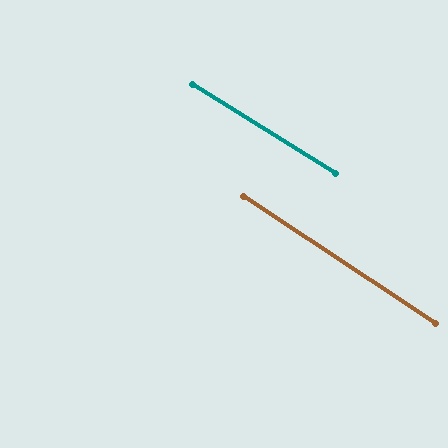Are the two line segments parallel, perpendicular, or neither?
Parallel — their directions differ by only 1.7°.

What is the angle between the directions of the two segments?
Approximately 2 degrees.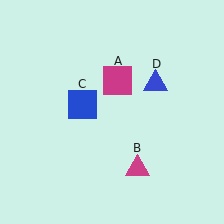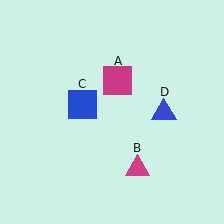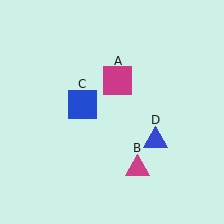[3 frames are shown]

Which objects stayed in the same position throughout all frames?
Magenta square (object A) and magenta triangle (object B) and blue square (object C) remained stationary.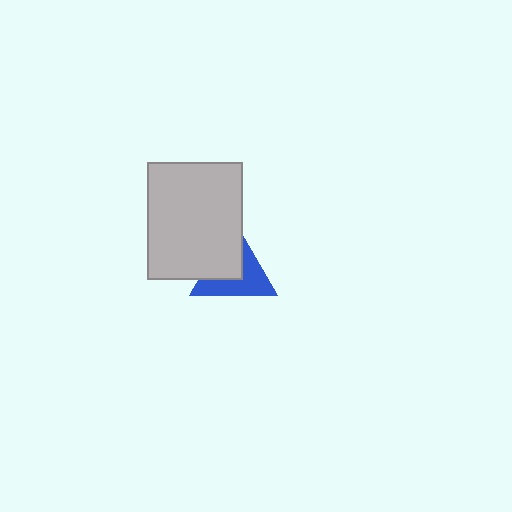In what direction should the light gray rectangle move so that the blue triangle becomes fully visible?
The light gray rectangle should move toward the upper-left. That is the shortest direction to clear the overlap and leave the blue triangle fully visible.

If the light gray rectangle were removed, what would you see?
You would see the complete blue triangle.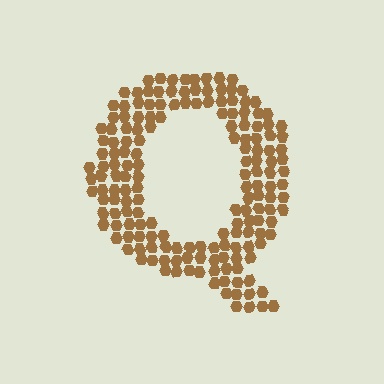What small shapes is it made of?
It is made of small hexagons.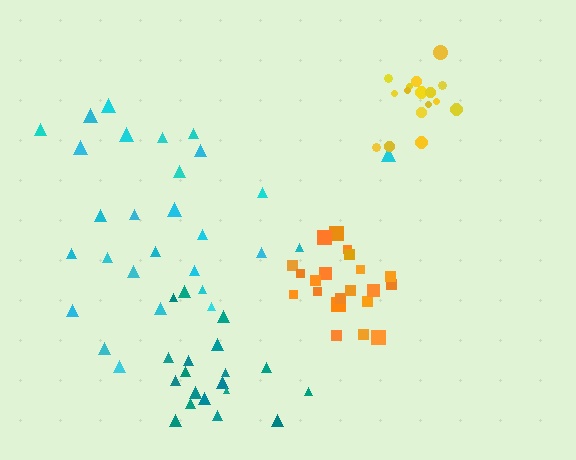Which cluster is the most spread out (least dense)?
Cyan.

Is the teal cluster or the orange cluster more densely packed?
Orange.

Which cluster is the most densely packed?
Orange.